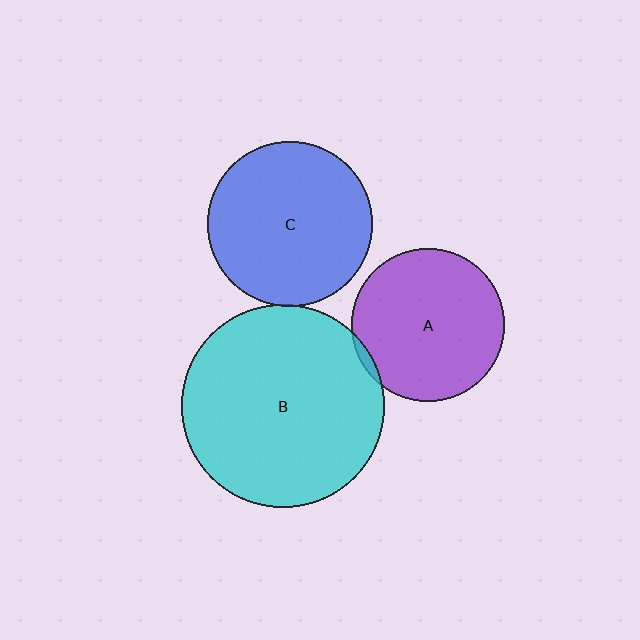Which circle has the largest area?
Circle B (cyan).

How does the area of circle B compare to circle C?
Approximately 1.5 times.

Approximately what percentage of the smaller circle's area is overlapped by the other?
Approximately 5%.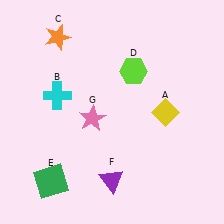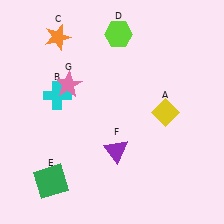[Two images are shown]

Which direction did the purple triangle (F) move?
The purple triangle (F) moved up.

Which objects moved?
The objects that moved are: the lime hexagon (D), the purple triangle (F), the pink star (G).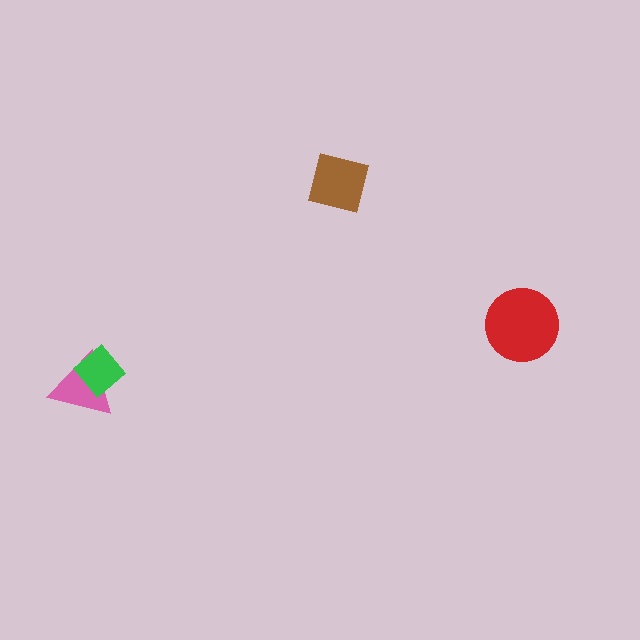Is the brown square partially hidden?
No, no other shape covers it.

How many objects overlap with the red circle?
0 objects overlap with the red circle.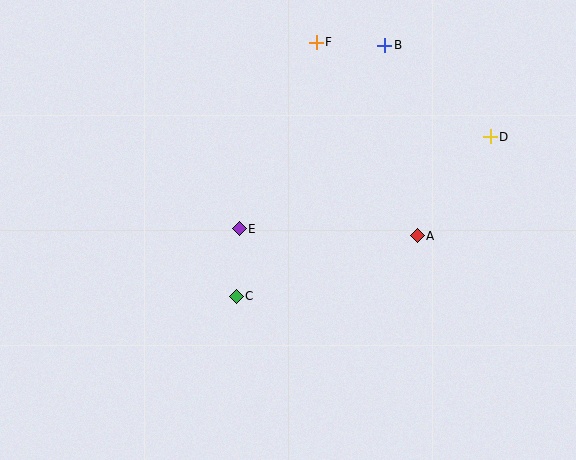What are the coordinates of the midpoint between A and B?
The midpoint between A and B is at (401, 140).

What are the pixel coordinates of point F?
Point F is at (316, 42).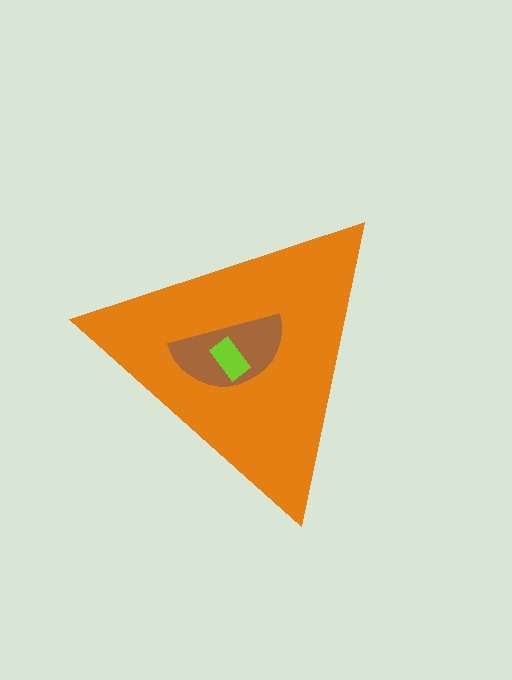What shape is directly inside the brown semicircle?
The lime rectangle.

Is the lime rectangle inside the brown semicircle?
Yes.